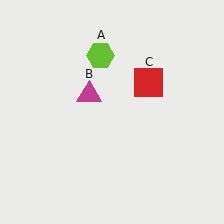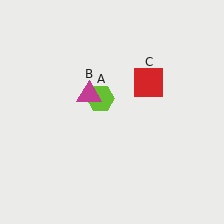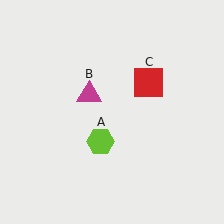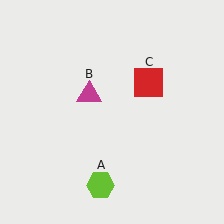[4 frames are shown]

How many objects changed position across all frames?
1 object changed position: lime hexagon (object A).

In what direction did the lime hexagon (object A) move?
The lime hexagon (object A) moved down.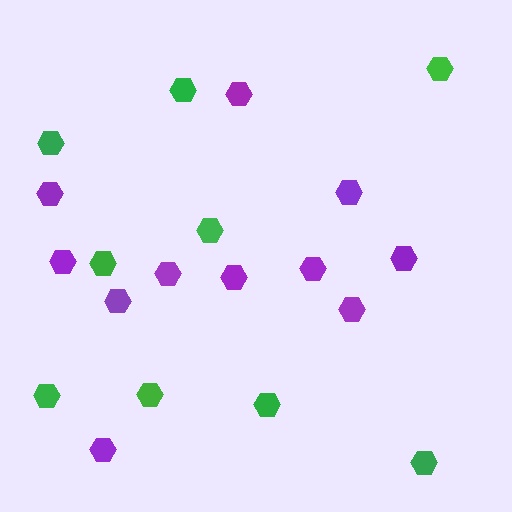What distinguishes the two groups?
There are 2 groups: one group of green hexagons (9) and one group of purple hexagons (11).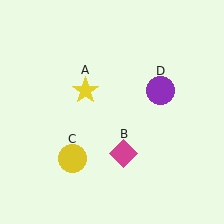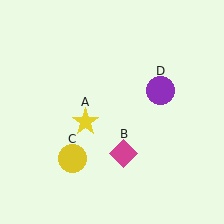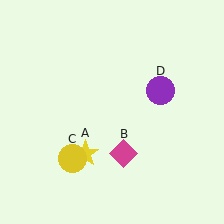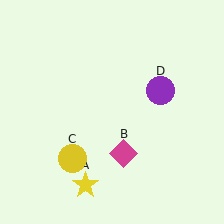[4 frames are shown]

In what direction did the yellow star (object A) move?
The yellow star (object A) moved down.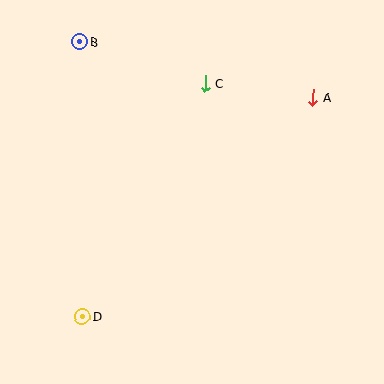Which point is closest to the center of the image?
Point C at (205, 84) is closest to the center.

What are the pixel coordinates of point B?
Point B is at (80, 42).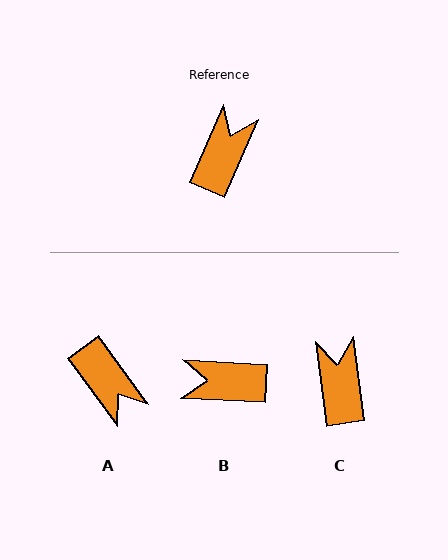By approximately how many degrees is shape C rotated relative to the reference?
Approximately 32 degrees counter-clockwise.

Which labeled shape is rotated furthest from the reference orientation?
A, about 120 degrees away.